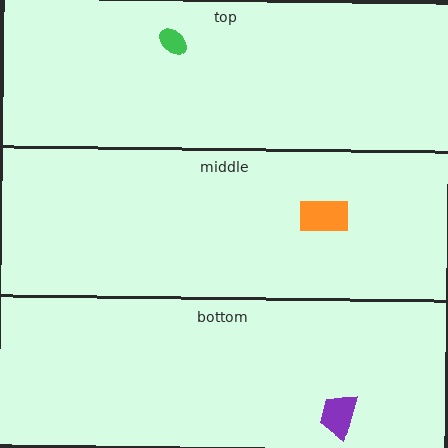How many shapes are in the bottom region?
1.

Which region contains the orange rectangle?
The middle region.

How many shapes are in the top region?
1.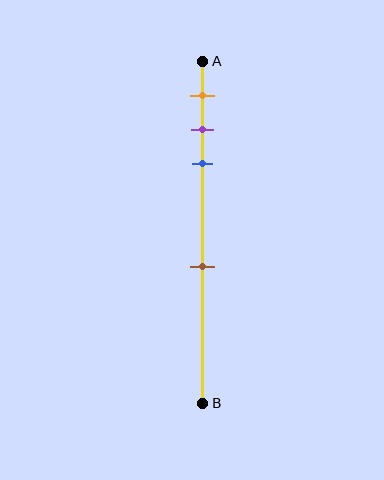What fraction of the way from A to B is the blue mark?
The blue mark is approximately 30% (0.3) of the way from A to B.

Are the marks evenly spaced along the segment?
No, the marks are not evenly spaced.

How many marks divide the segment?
There are 4 marks dividing the segment.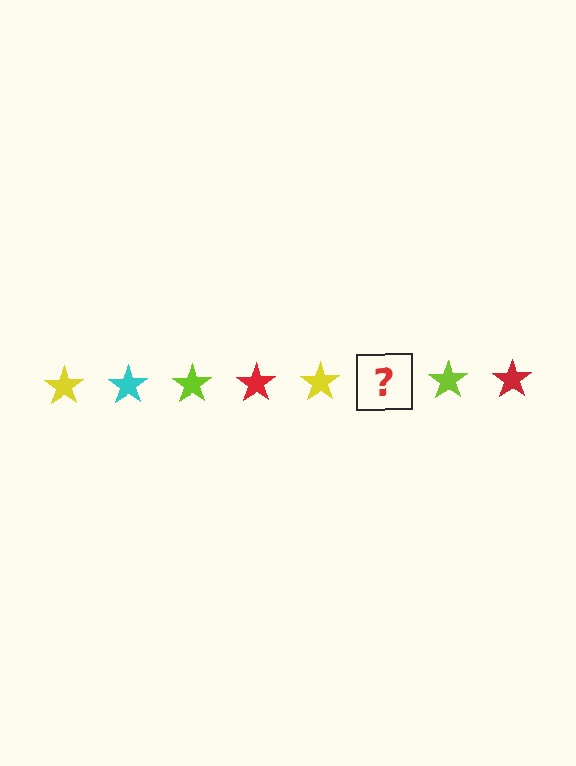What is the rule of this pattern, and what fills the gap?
The rule is that the pattern cycles through yellow, cyan, lime, red stars. The gap should be filled with a cyan star.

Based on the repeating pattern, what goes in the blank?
The blank should be a cyan star.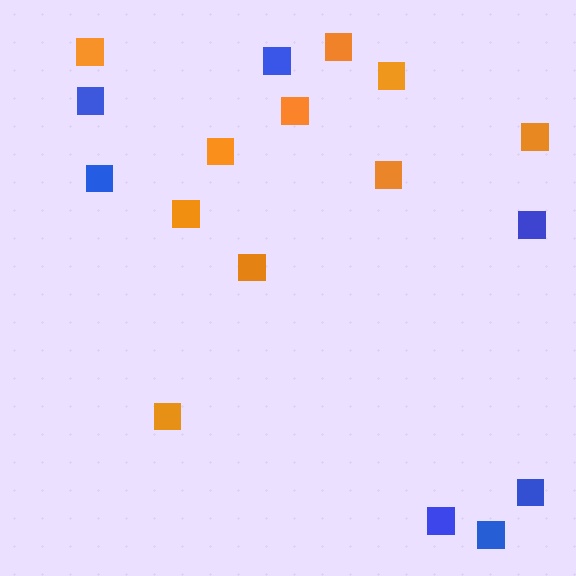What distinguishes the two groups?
There are 2 groups: one group of blue squares (7) and one group of orange squares (10).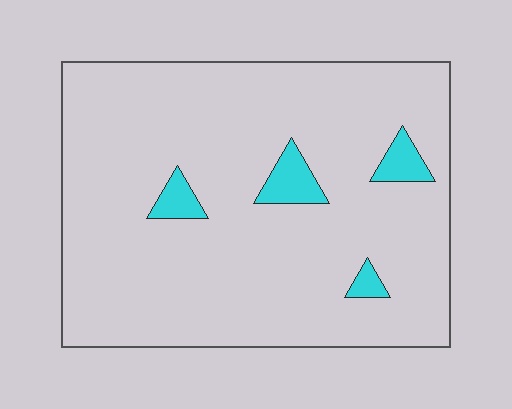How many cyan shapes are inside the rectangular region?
4.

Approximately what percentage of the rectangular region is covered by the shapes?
Approximately 5%.